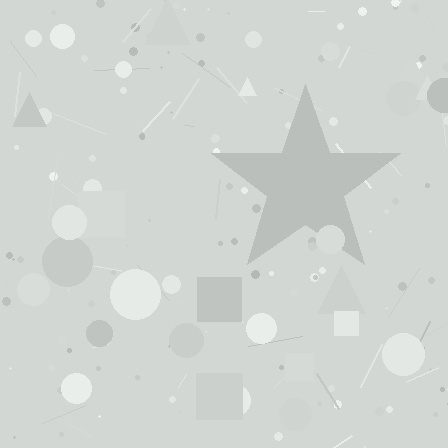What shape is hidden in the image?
A star is hidden in the image.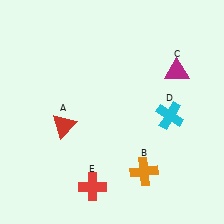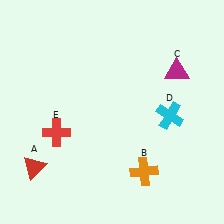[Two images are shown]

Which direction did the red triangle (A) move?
The red triangle (A) moved down.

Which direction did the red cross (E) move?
The red cross (E) moved up.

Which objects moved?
The objects that moved are: the red triangle (A), the red cross (E).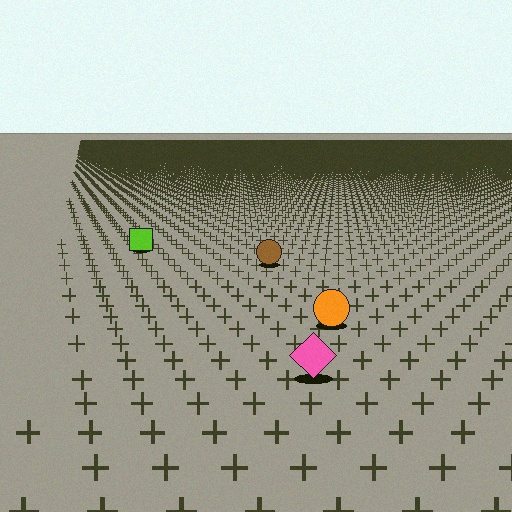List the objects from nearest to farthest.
From nearest to farthest: the pink diamond, the orange circle, the brown circle, the lime square.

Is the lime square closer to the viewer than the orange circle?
No. The orange circle is closer — you can tell from the texture gradient: the ground texture is coarser near it.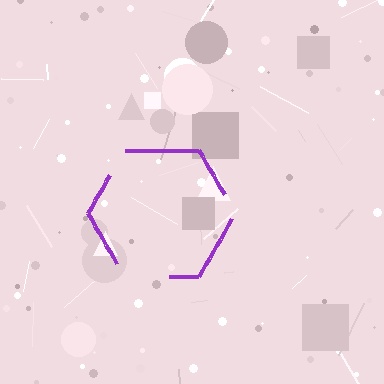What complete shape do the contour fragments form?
The contour fragments form a hexagon.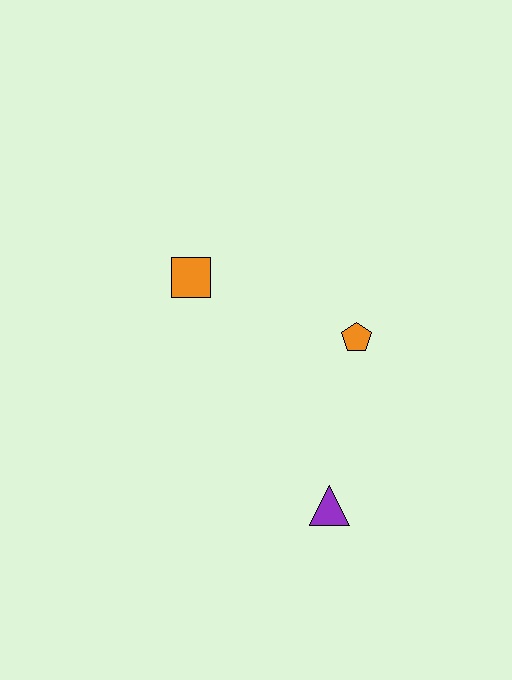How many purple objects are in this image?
There is 1 purple object.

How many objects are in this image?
There are 3 objects.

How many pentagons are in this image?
There is 1 pentagon.